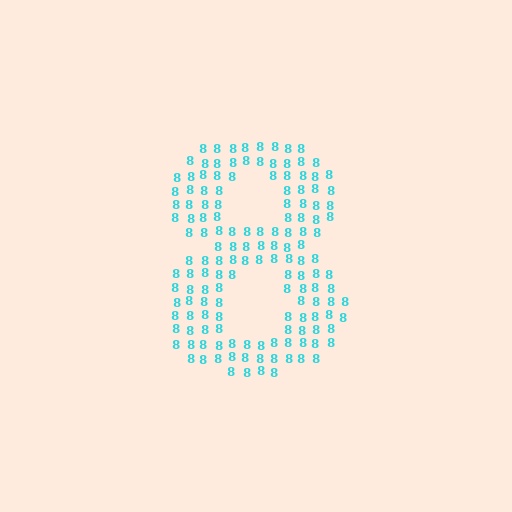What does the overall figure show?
The overall figure shows the digit 8.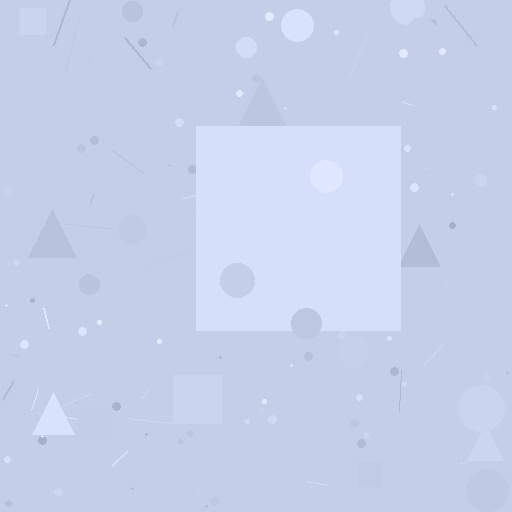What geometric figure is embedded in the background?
A square is embedded in the background.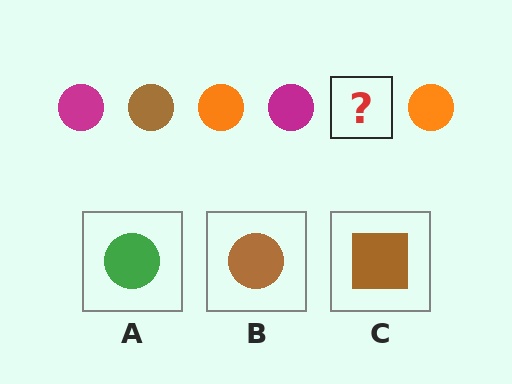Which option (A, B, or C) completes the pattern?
B.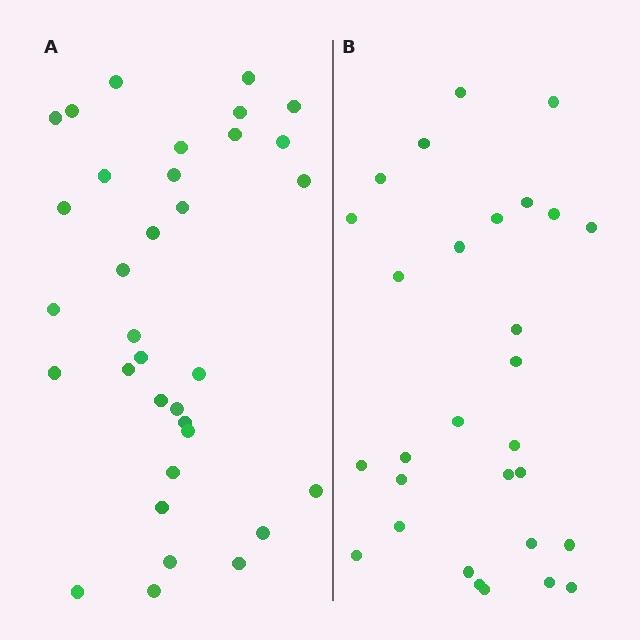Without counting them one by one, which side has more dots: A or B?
Region A (the left region) has more dots.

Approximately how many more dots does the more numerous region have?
Region A has about 5 more dots than region B.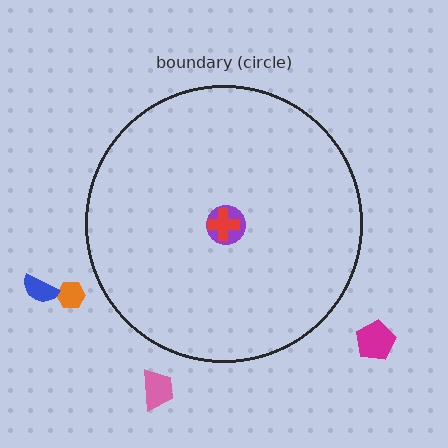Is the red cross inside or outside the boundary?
Inside.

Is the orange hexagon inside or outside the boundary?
Outside.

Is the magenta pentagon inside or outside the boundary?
Outside.